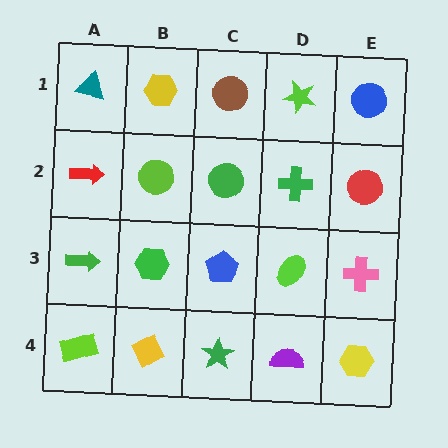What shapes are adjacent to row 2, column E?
A blue circle (row 1, column E), a pink cross (row 3, column E), a green cross (row 2, column D).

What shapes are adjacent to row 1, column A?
A red arrow (row 2, column A), a yellow hexagon (row 1, column B).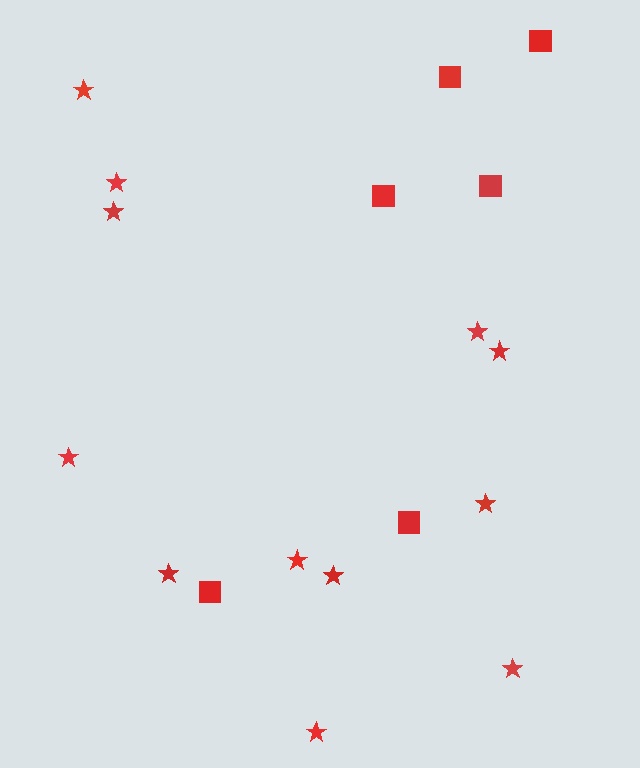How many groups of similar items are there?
There are 2 groups: one group of squares (6) and one group of stars (12).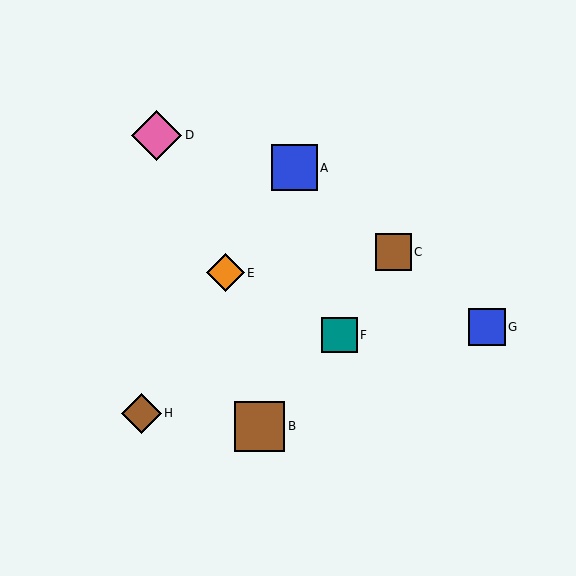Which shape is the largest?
The pink diamond (labeled D) is the largest.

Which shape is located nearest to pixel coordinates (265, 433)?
The brown square (labeled B) at (260, 426) is nearest to that location.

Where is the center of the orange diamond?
The center of the orange diamond is at (225, 273).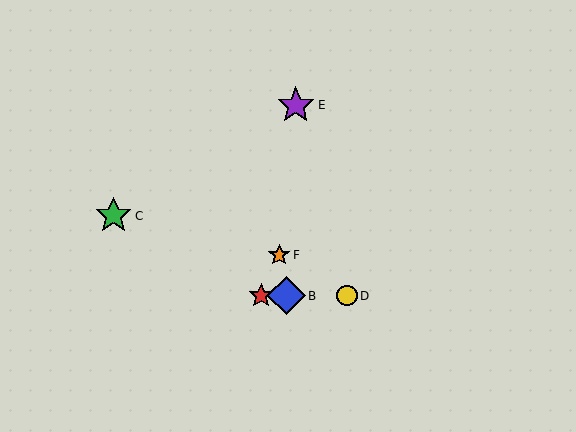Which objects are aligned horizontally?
Objects A, B, D are aligned horizontally.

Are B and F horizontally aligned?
No, B is at y≈296 and F is at y≈255.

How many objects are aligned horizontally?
3 objects (A, B, D) are aligned horizontally.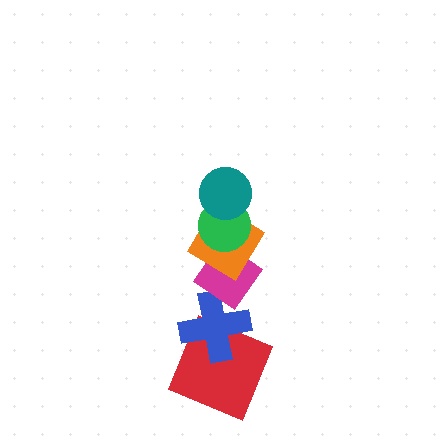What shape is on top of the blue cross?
The magenta diamond is on top of the blue cross.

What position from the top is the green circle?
The green circle is 2nd from the top.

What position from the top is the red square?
The red square is 6th from the top.